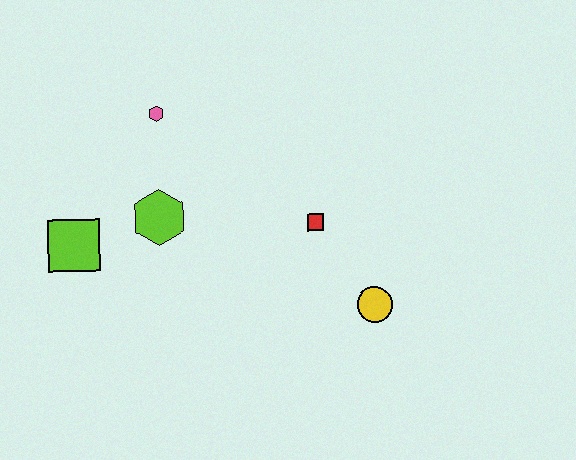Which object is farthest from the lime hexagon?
The yellow circle is farthest from the lime hexagon.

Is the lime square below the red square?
Yes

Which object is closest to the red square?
The yellow circle is closest to the red square.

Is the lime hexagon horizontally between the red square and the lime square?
Yes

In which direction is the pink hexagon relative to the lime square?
The pink hexagon is above the lime square.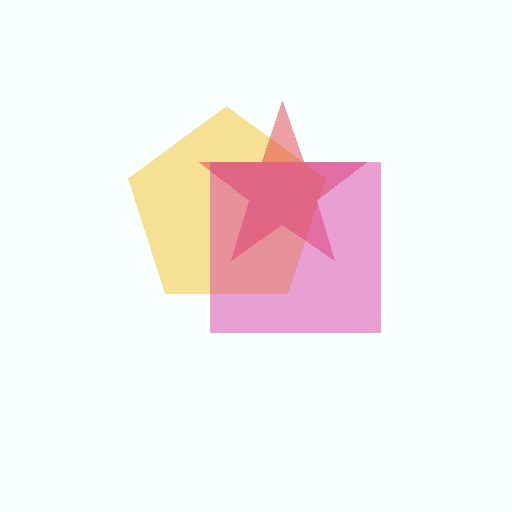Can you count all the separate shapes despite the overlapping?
Yes, there are 3 separate shapes.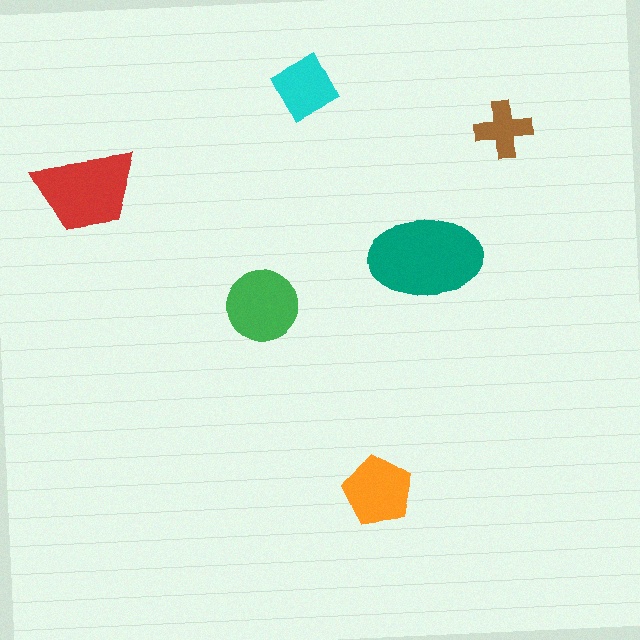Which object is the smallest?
The brown cross.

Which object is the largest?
The teal ellipse.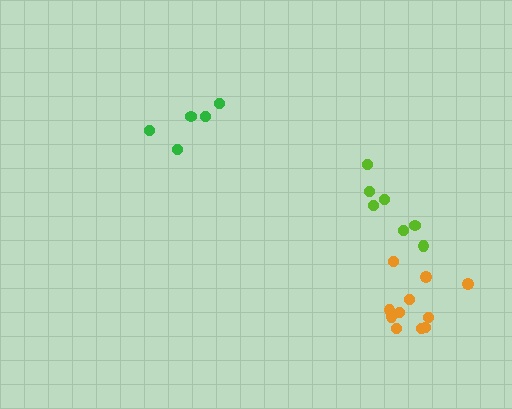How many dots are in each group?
Group 1: 7 dots, Group 2: 11 dots, Group 3: 5 dots (23 total).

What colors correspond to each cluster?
The clusters are colored: lime, orange, green.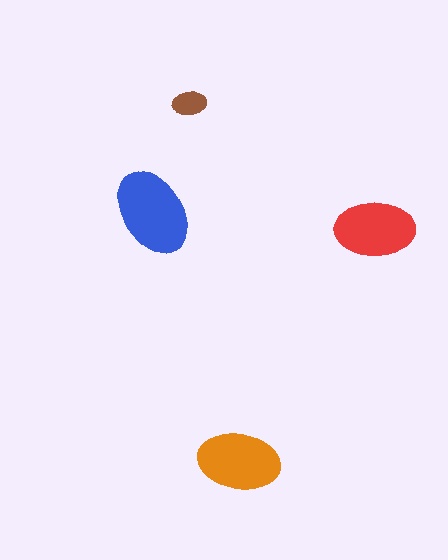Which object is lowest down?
The orange ellipse is bottommost.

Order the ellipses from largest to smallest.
the blue one, the orange one, the red one, the brown one.